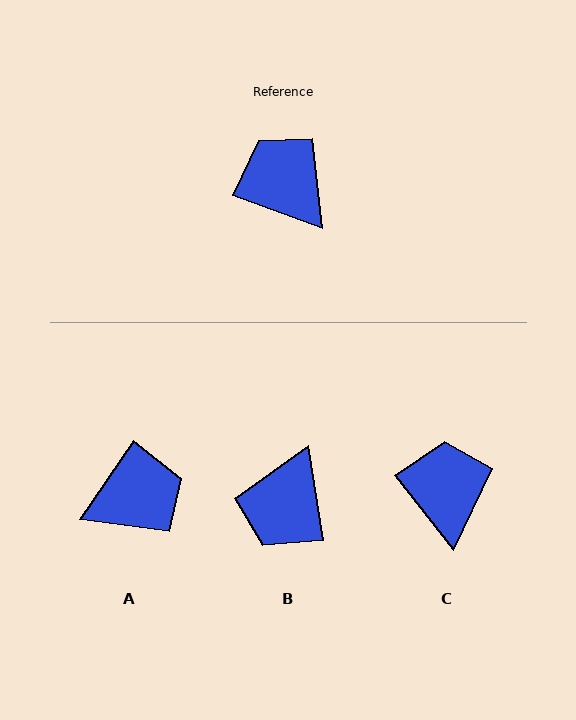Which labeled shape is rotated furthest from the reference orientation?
B, about 119 degrees away.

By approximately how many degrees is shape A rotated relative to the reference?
Approximately 104 degrees clockwise.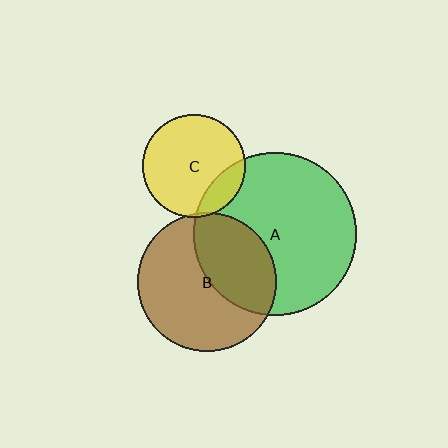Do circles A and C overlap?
Yes.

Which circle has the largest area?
Circle A (green).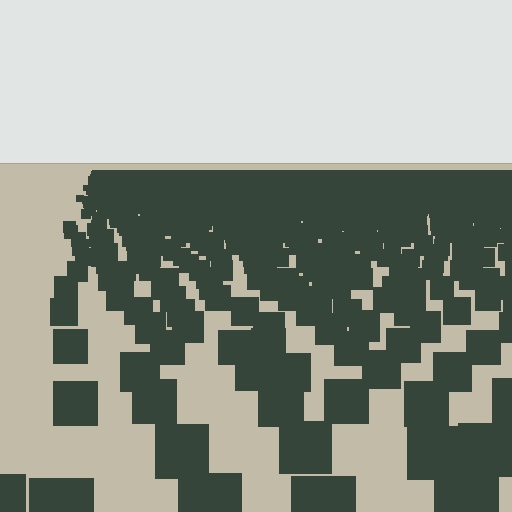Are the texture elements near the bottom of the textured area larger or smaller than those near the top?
Larger. Near the bottom, elements are closer to the viewer and appear at a bigger on-screen size.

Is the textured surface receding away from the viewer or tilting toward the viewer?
The surface is receding away from the viewer. Texture elements get smaller and denser toward the top.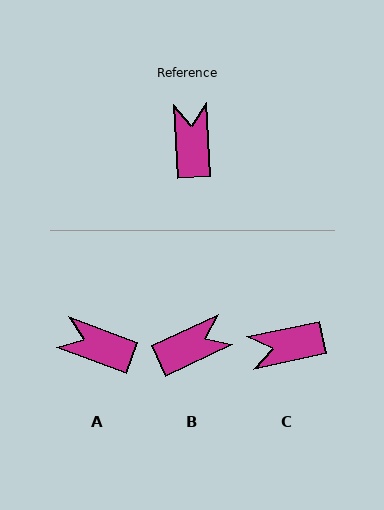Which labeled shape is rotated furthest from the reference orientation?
C, about 99 degrees away.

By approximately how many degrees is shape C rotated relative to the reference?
Approximately 99 degrees counter-clockwise.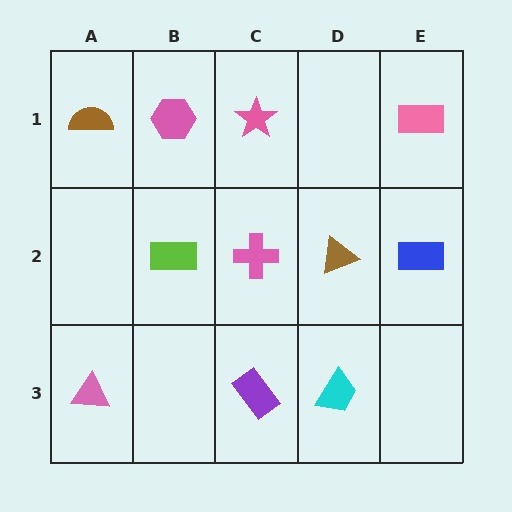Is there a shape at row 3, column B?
No, that cell is empty.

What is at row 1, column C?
A pink star.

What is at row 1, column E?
A pink rectangle.